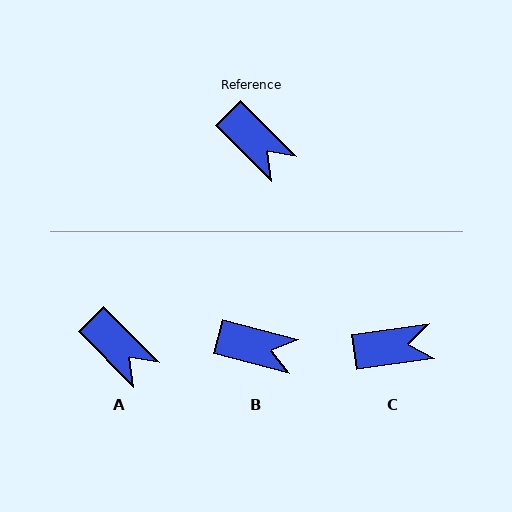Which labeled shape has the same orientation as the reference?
A.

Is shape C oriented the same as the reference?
No, it is off by about 53 degrees.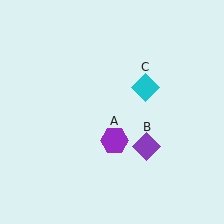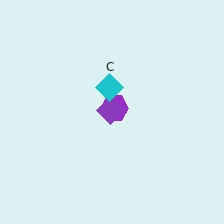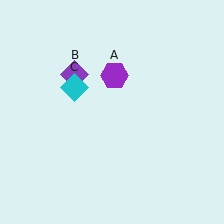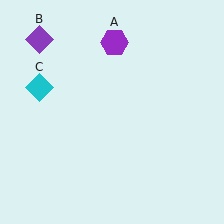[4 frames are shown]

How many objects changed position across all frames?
3 objects changed position: purple hexagon (object A), purple diamond (object B), cyan diamond (object C).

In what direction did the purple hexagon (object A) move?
The purple hexagon (object A) moved up.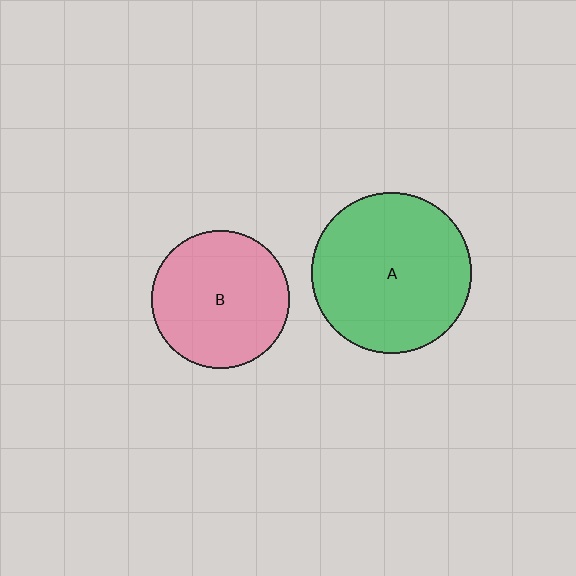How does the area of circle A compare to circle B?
Approximately 1.4 times.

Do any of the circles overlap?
No, none of the circles overlap.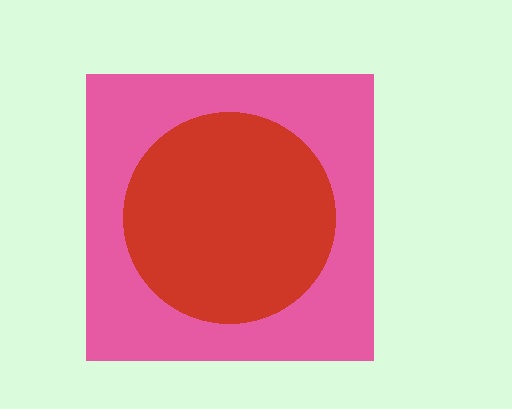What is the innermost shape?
The red circle.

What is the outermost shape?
The pink square.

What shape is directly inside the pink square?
The red circle.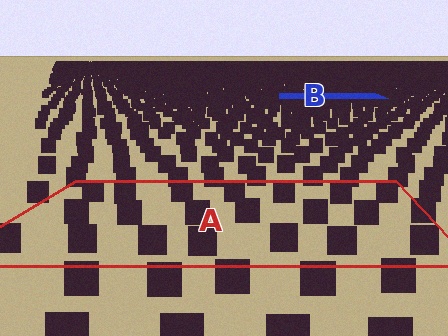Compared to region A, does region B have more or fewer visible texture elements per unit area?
Region B has more texture elements per unit area — they are packed more densely because it is farther away.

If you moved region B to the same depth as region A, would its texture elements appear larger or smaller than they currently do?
They would appear larger. At a closer depth, the same texture elements are projected at a bigger on-screen size.